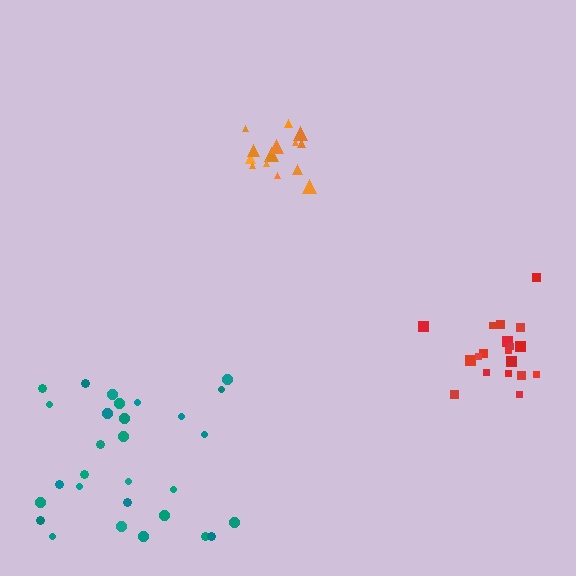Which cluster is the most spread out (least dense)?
Teal.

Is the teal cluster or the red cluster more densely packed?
Red.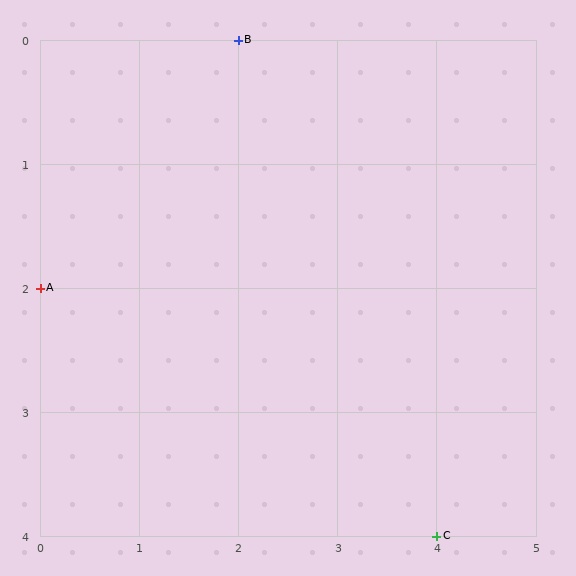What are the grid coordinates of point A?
Point A is at grid coordinates (0, 2).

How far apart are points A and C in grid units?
Points A and C are 4 columns and 2 rows apart (about 4.5 grid units diagonally).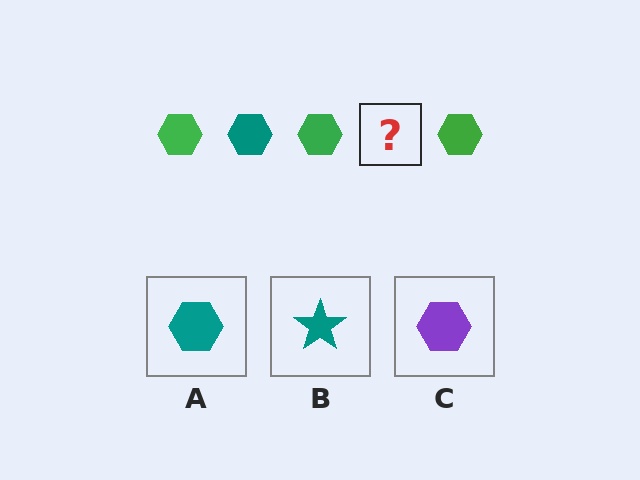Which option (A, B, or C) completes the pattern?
A.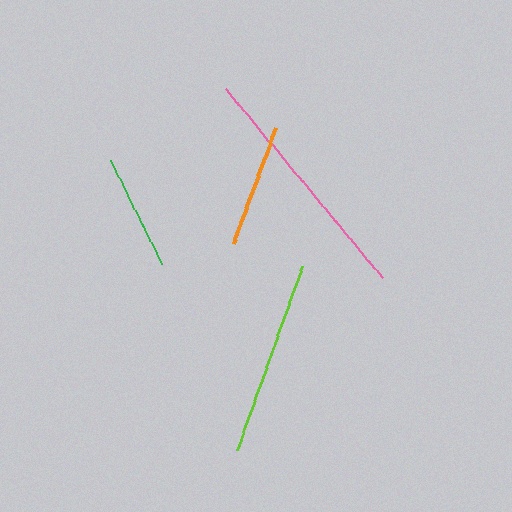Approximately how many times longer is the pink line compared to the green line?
The pink line is approximately 2.1 times the length of the green line.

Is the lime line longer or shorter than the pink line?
The pink line is longer than the lime line.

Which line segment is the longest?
The pink line is the longest at approximately 246 pixels.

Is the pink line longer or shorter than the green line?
The pink line is longer than the green line.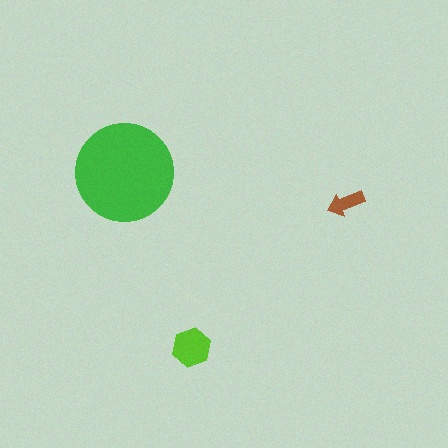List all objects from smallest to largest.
The brown arrow, the lime hexagon, the green circle.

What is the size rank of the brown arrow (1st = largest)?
3rd.